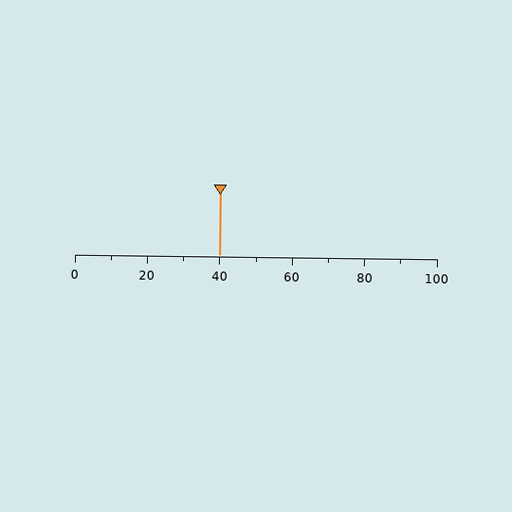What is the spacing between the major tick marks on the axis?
The major ticks are spaced 20 apart.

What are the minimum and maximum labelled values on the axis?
The axis runs from 0 to 100.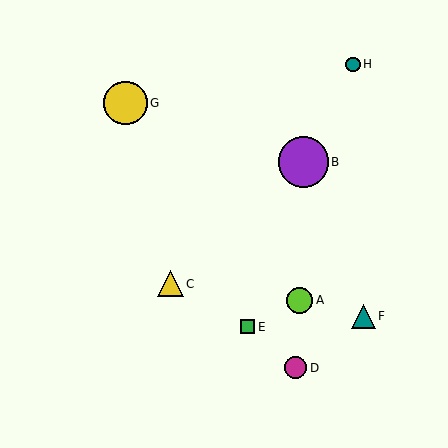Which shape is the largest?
The purple circle (labeled B) is the largest.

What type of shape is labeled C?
Shape C is a yellow triangle.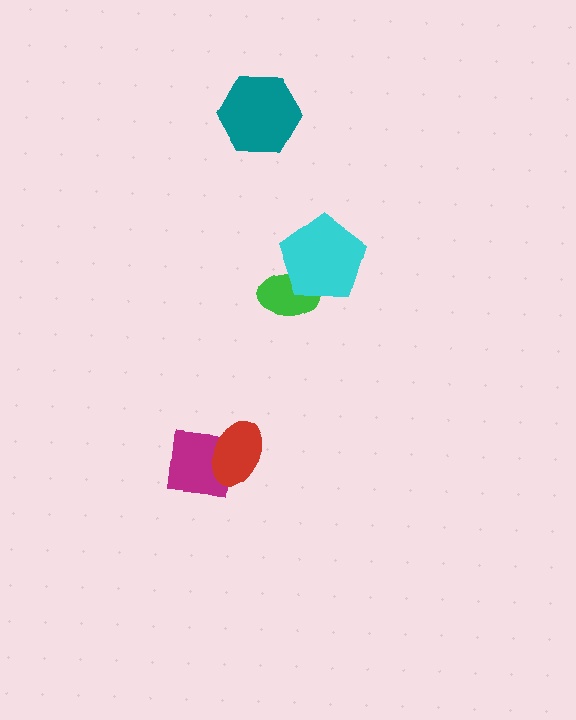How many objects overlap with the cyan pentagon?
1 object overlaps with the cyan pentagon.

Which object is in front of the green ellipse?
The cyan pentagon is in front of the green ellipse.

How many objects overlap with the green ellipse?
1 object overlaps with the green ellipse.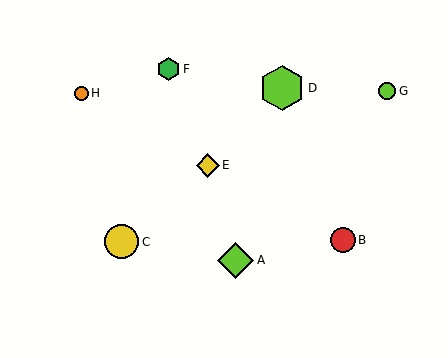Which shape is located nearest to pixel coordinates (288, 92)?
The lime hexagon (labeled D) at (282, 88) is nearest to that location.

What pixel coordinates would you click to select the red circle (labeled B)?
Click at (343, 240) to select the red circle B.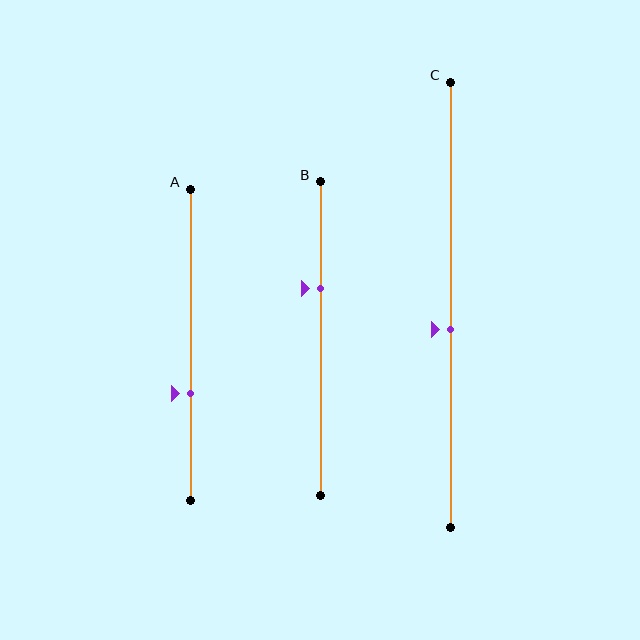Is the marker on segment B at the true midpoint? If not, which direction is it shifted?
No, the marker on segment B is shifted upward by about 16% of the segment length.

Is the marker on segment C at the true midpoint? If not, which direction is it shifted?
No, the marker on segment C is shifted downward by about 5% of the segment length.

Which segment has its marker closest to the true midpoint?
Segment C has its marker closest to the true midpoint.